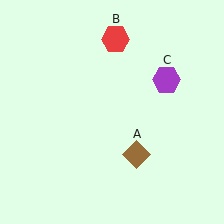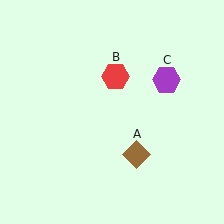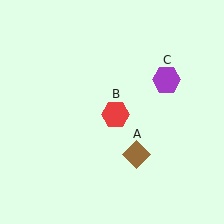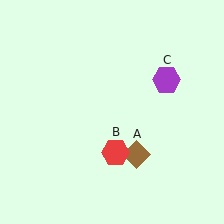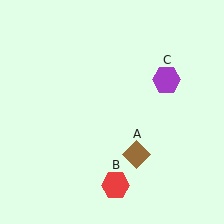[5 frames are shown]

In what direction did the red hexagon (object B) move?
The red hexagon (object B) moved down.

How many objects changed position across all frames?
1 object changed position: red hexagon (object B).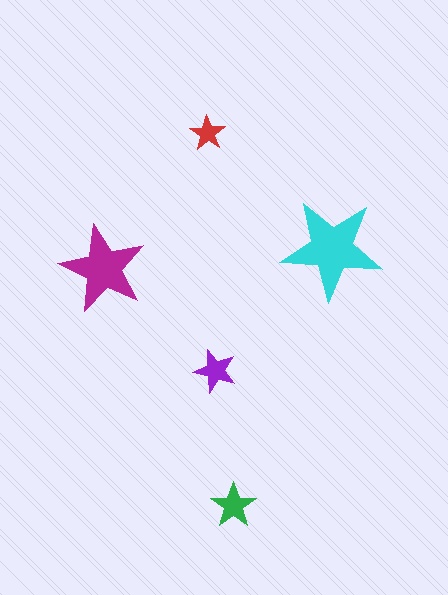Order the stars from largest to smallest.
the cyan one, the magenta one, the green one, the purple one, the red one.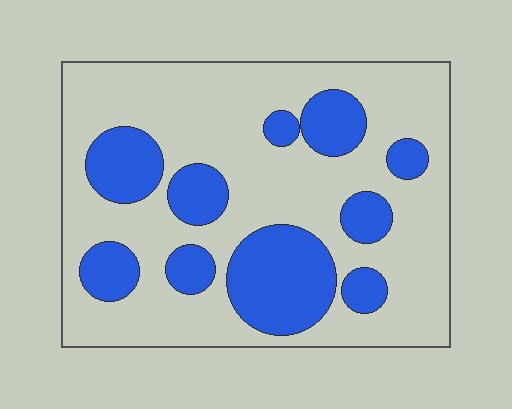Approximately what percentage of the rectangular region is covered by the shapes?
Approximately 30%.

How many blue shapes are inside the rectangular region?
10.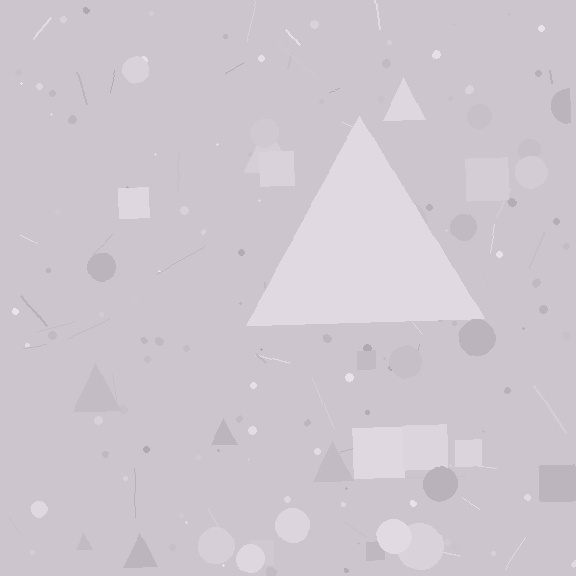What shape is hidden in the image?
A triangle is hidden in the image.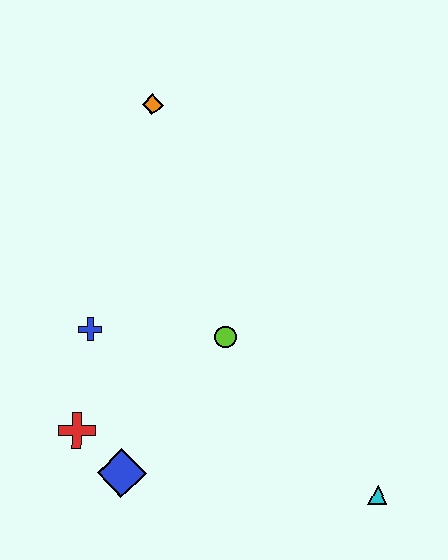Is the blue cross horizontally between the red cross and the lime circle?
Yes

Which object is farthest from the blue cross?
The cyan triangle is farthest from the blue cross.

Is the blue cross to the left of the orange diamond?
Yes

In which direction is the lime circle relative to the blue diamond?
The lime circle is above the blue diamond.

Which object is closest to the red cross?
The blue diamond is closest to the red cross.